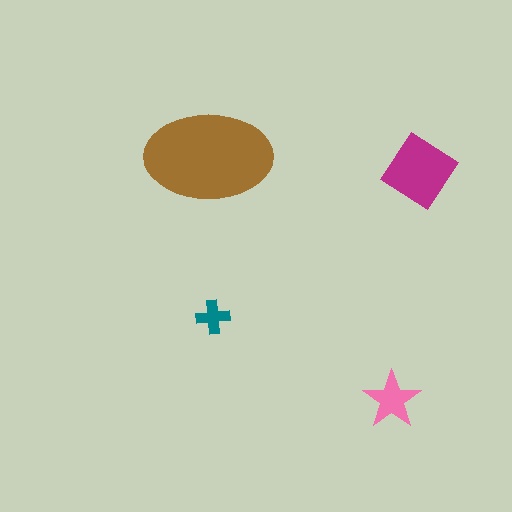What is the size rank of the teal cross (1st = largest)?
4th.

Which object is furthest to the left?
The brown ellipse is leftmost.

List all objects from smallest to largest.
The teal cross, the pink star, the magenta diamond, the brown ellipse.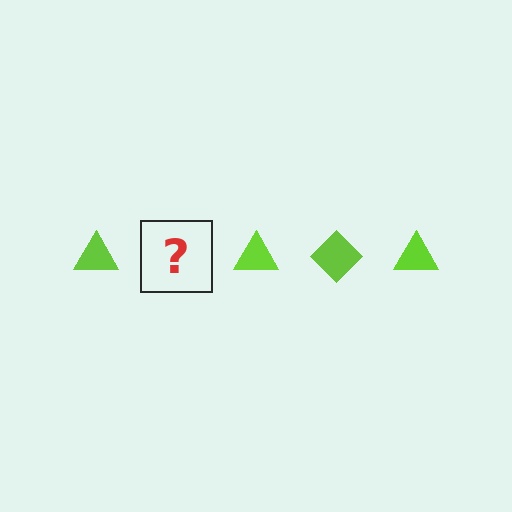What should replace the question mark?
The question mark should be replaced with a lime diamond.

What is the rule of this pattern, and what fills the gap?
The rule is that the pattern cycles through triangle, diamond shapes in lime. The gap should be filled with a lime diamond.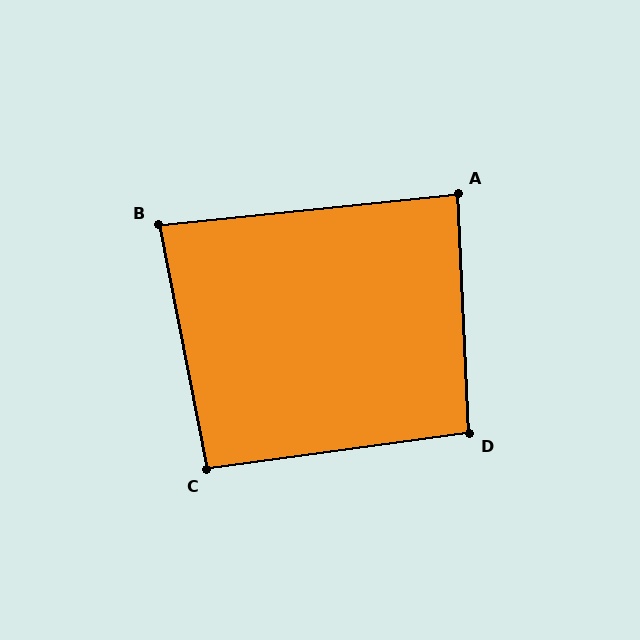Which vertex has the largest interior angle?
D, at approximately 95 degrees.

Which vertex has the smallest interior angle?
B, at approximately 85 degrees.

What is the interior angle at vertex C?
Approximately 93 degrees (approximately right).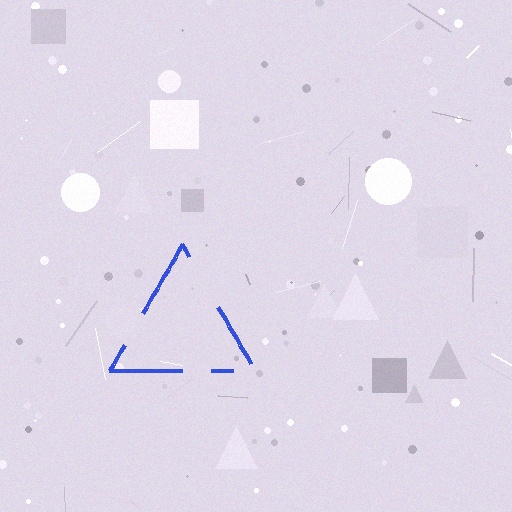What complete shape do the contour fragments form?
The contour fragments form a triangle.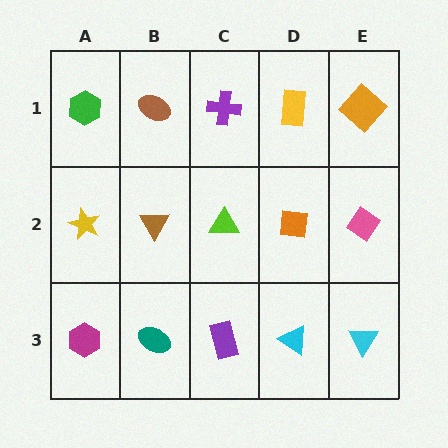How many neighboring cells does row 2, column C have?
4.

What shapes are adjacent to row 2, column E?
An orange diamond (row 1, column E), a cyan triangle (row 3, column E), an orange square (row 2, column D).